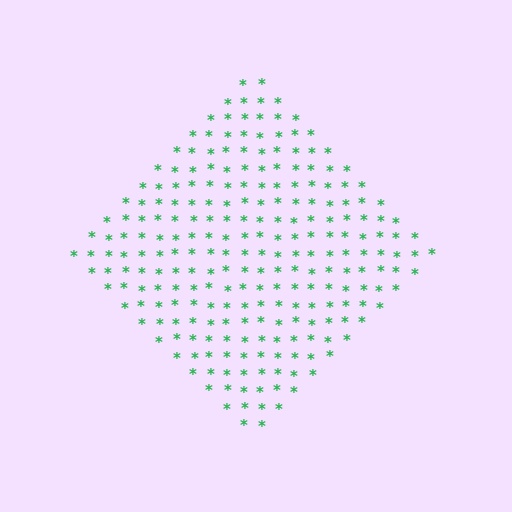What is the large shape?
The large shape is a diamond.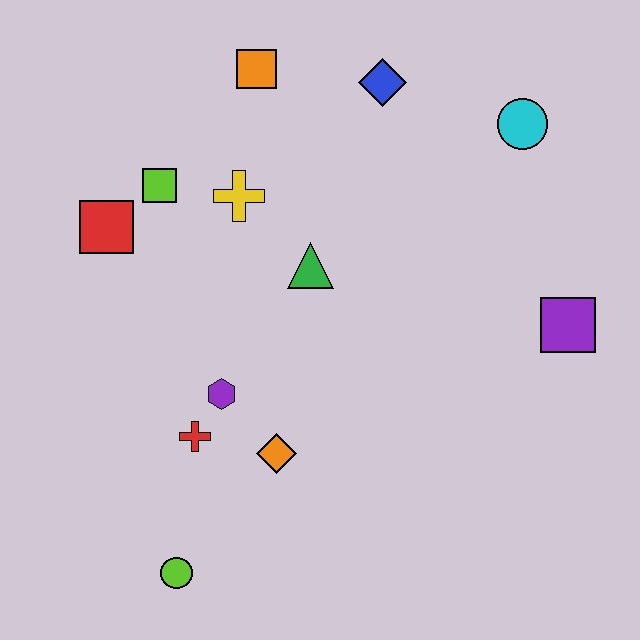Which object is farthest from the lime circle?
The cyan circle is farthest from the lime circle.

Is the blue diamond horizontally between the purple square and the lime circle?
Yes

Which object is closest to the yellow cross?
The lime square is closest to the yellow cross.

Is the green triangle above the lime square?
No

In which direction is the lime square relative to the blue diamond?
The lime square is to the left of the blue diamond.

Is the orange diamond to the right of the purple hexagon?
Yes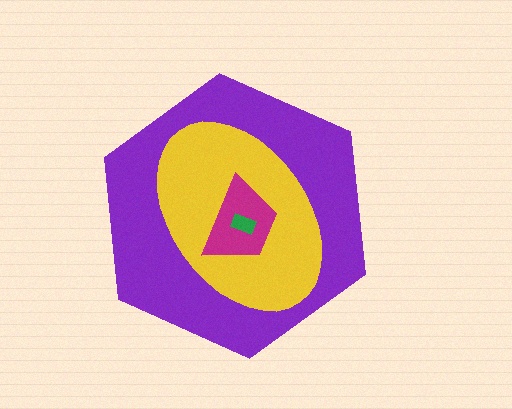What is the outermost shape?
The purple hexagon.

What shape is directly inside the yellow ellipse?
The magenta trapezoid.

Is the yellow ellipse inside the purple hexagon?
Yes.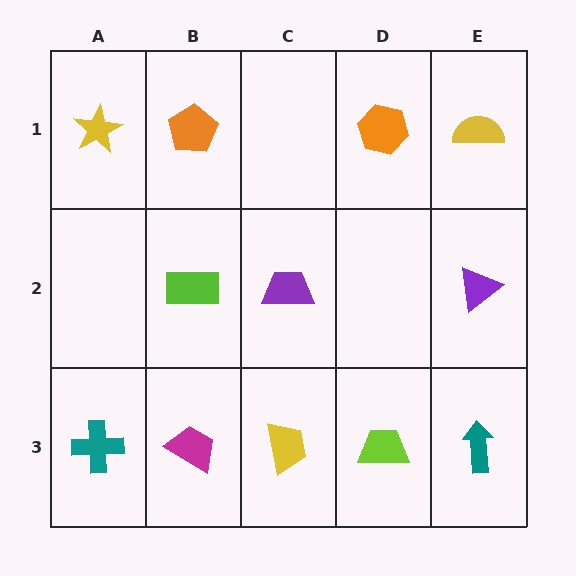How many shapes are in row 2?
3 shapes.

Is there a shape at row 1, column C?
No, that cell is empty.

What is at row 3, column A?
A teal cross.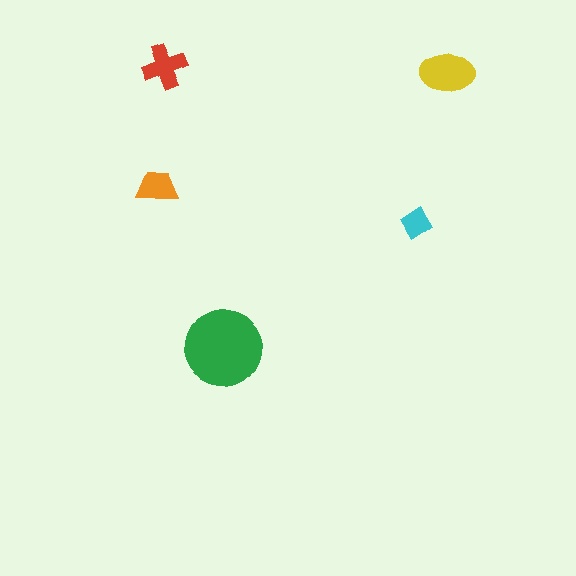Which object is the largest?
The green circle.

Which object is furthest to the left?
The orange trapezoid is leftmost.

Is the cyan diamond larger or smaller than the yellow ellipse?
Smaller.